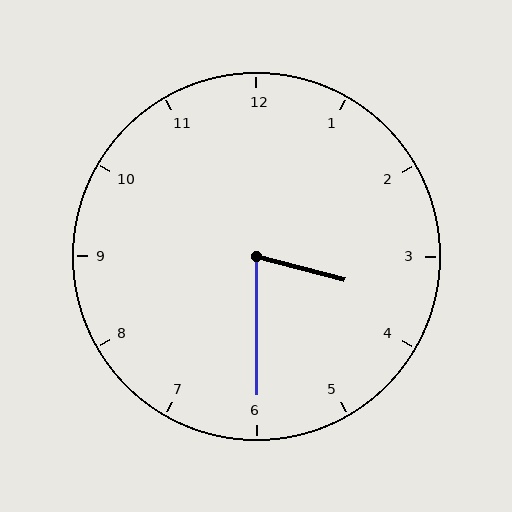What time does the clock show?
3:30.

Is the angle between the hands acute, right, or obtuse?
It is acute.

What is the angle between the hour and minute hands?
Approximately 75 degrees.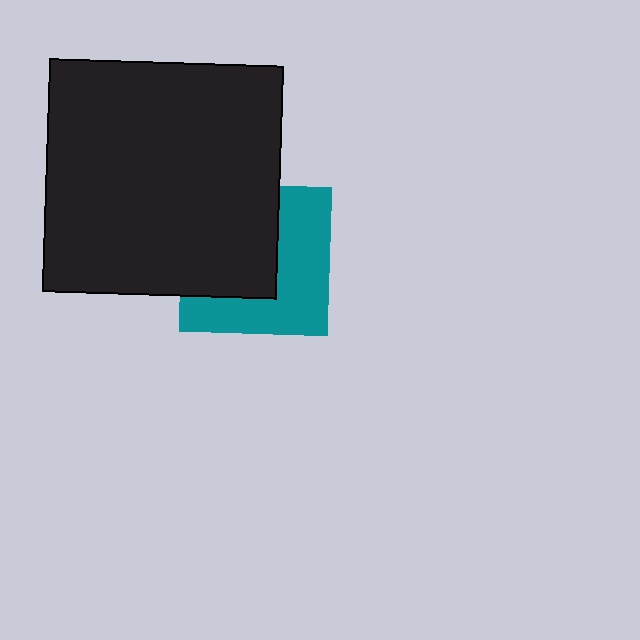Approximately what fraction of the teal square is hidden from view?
Roughly 50% of the teal square is hidden behind the black square.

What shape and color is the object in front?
The object in front is a black square.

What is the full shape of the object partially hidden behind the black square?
The partially hidden object is a teal square.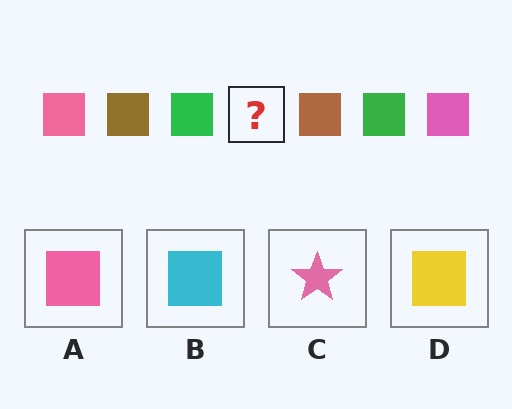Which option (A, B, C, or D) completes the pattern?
A.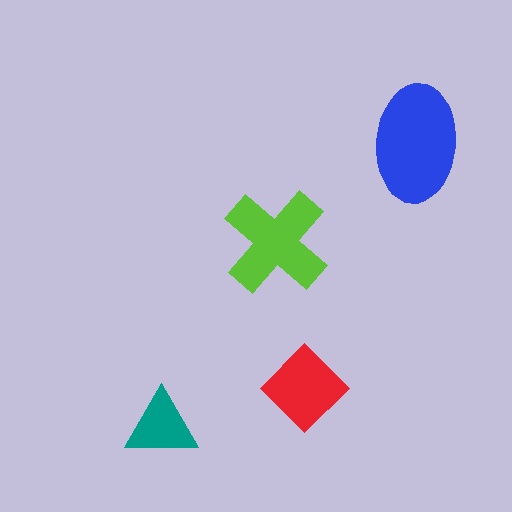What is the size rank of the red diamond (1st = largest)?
3rd.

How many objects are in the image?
There are 4 objects in the image.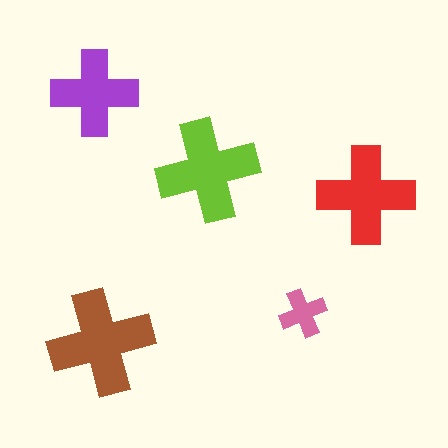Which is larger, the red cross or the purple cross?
The red one.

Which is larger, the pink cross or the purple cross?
The purple one.